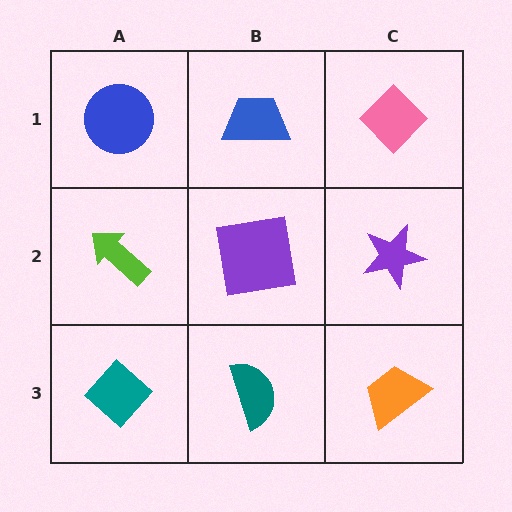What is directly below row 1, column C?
A purple star.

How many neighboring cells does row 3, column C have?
2.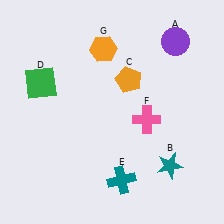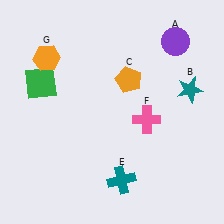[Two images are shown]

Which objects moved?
The objects that moved are: the teal star (B), the orange hexagon (G).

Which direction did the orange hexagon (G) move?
The orange hexagon (G) moved left.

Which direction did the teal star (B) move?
The teal star (B) moved up.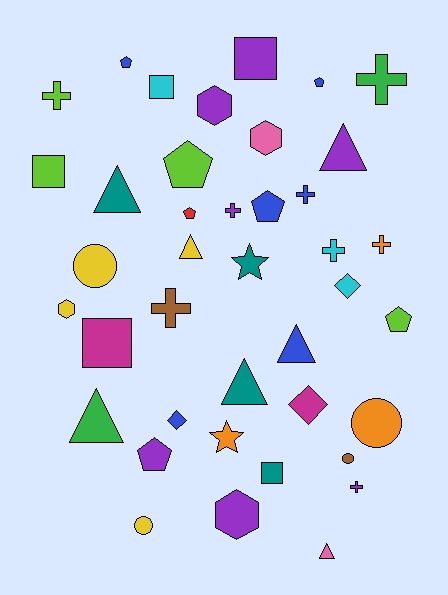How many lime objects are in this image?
There are 4 lime objects.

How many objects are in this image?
There are 40 objects.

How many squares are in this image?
There are 5 squares.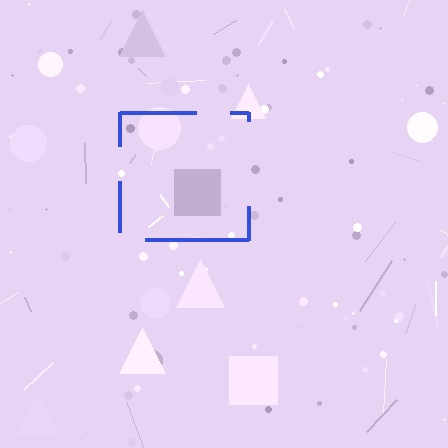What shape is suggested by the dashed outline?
The dashed outline suggests a square.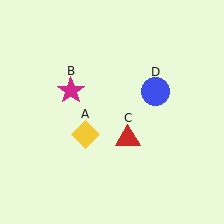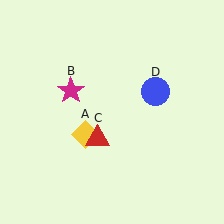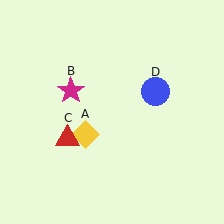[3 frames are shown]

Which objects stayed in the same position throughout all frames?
Yellow diamond (object A) and magenta star (object B) and blue circle (object D) remained stationary.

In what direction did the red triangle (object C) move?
The red triangle (object C) moved left.